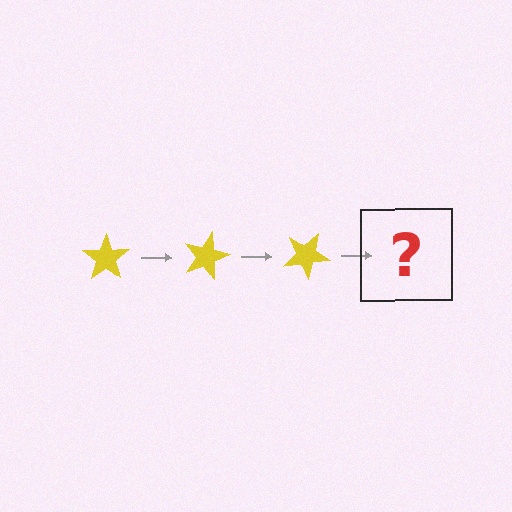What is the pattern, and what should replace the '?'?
The pattern is that the star rotates 15 degrees each step. The '?' should be a yellow star rotated 45 degrees.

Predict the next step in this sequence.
The next step is a yellow star rotated 45 degrees.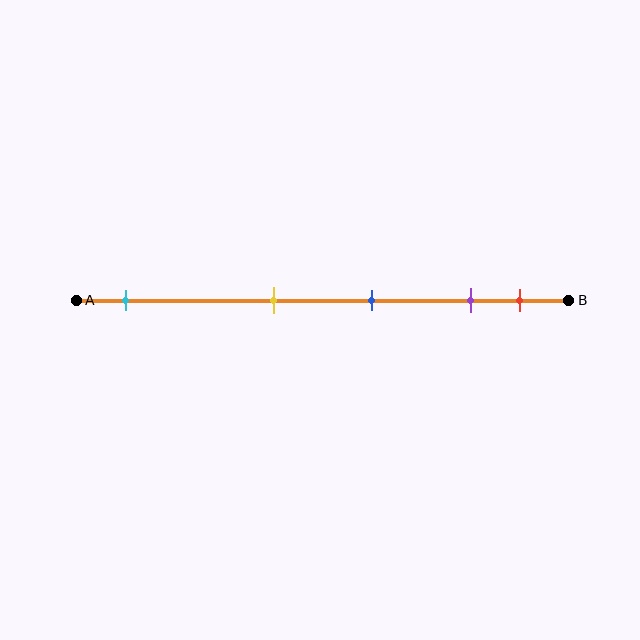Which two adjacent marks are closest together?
The purple and red marks are the closest adjacent pair.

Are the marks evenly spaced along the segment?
No, the marks are not evenly spaced.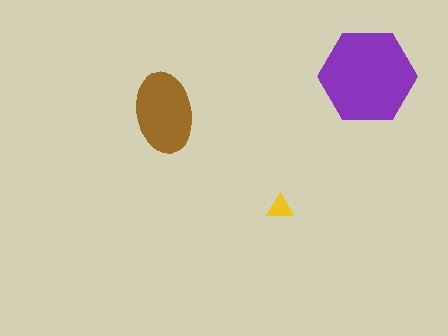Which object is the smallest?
The yellow triangle.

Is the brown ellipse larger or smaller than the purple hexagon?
Smaller.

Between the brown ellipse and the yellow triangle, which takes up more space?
The brown ellipse.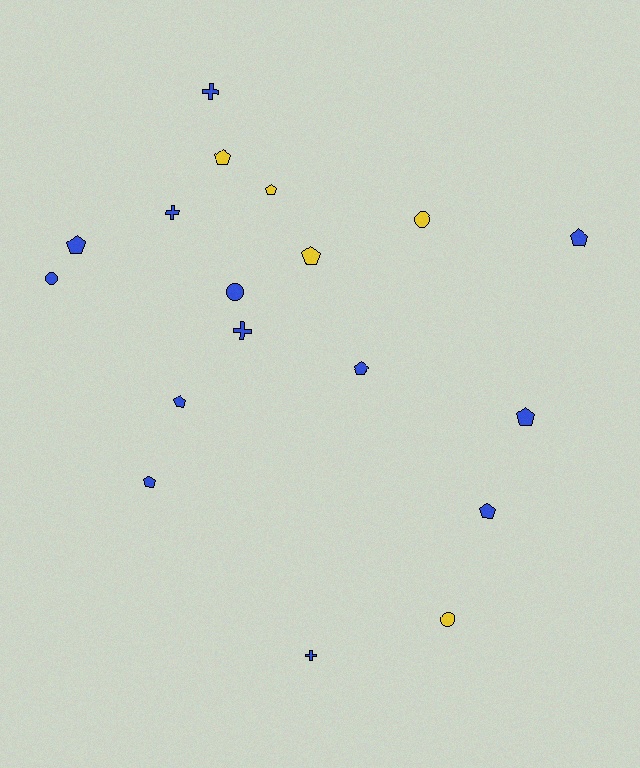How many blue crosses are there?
There are 4 blue crosses.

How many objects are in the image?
There are 18 objects.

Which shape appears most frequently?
Pentagon, with 10 objects.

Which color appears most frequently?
Blue, with 13 objects.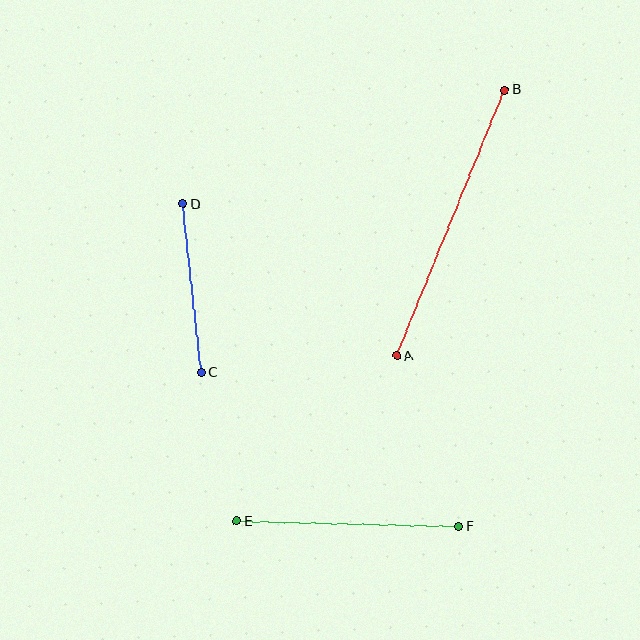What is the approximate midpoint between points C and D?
The midpoint is at approximately (192, 288) pixels.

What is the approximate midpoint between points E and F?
The midpoint is at approximately (348, 524) pixels.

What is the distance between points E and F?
The distance is approximately 222 pixels.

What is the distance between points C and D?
The distance is approximately 169 pixels.